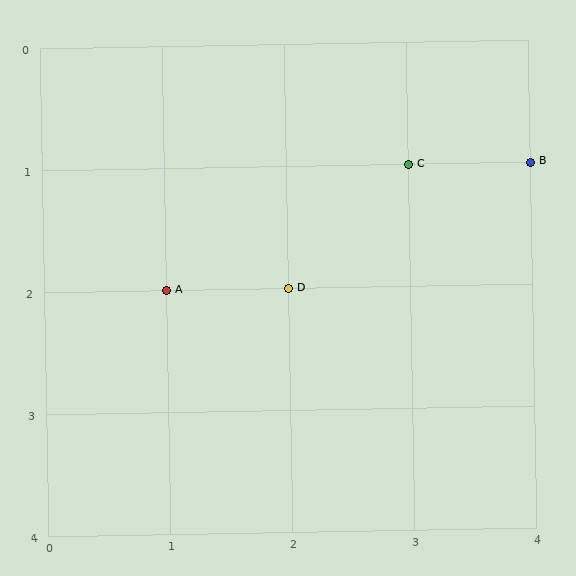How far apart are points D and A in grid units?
Points D and A are 1 column apart.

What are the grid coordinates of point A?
Point A is at grid coordinates (1, 2).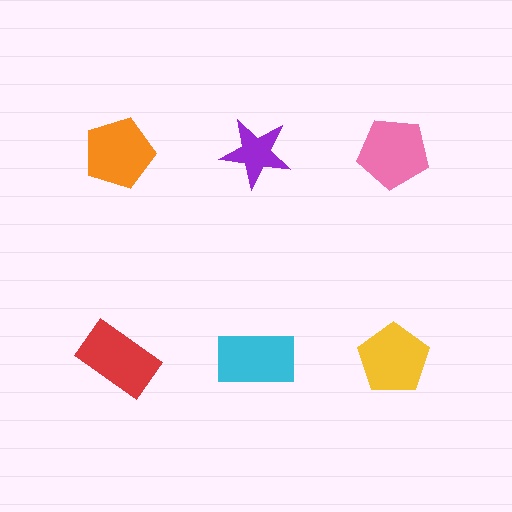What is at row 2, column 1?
A red rectangle.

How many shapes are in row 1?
3 shapes.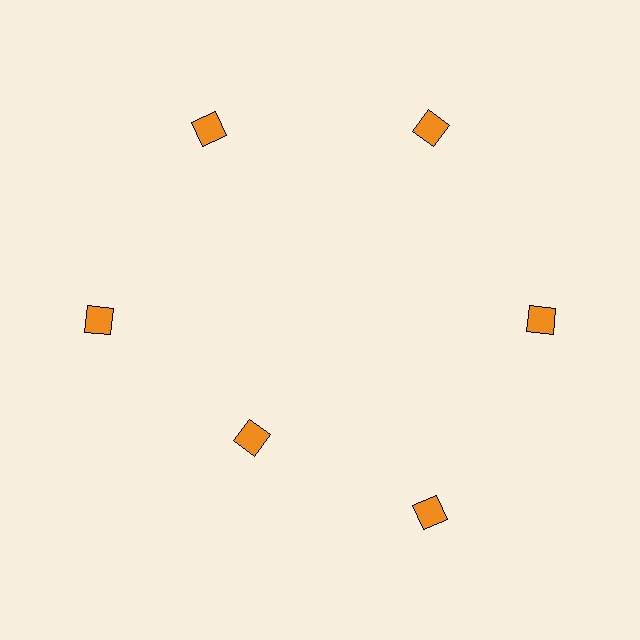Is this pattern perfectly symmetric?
No. The 6 orange diamonds are arranged in a ring, but one element near the 7 o'clock position is pulled inward toward the center, breaking the 6-fold rotational symmetry.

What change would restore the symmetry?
The symmetry would be restored by moving it outward, back onto the ring so that all 6 diamonds sit at equal angles and equal distance from the center.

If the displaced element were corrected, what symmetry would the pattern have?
It would have 6-fold rotational symmetry — the pattern would map onto itself every 60 degrees.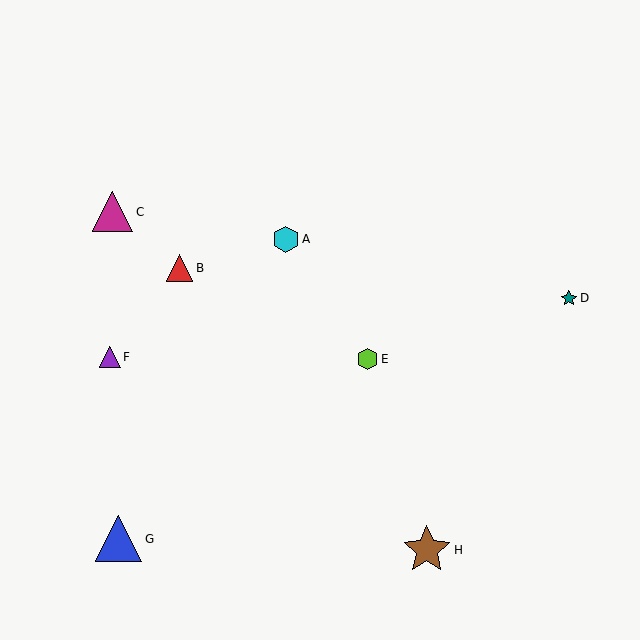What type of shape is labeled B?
Shape B is a red triangle.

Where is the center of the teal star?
The center of the teal star is at (569, 298).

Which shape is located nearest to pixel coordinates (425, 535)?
The brown star (labeled H) at (427, 550) is nearest to that location.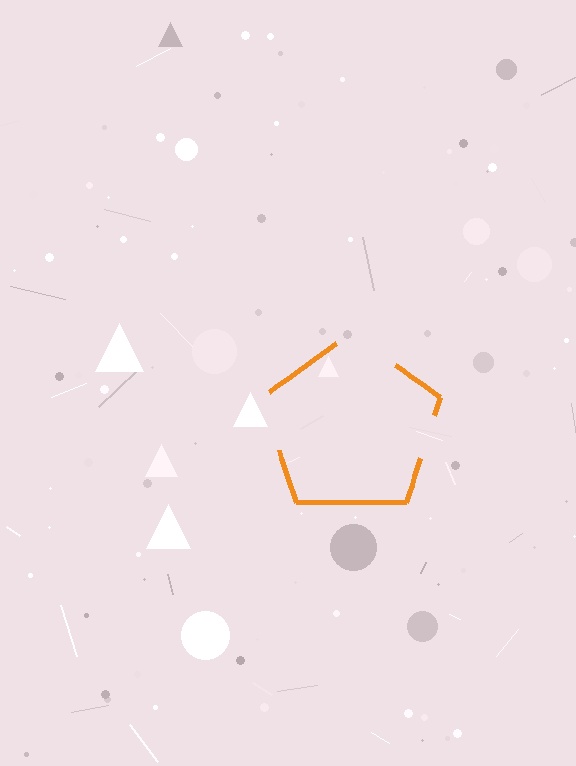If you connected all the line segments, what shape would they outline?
They would outline a pentagon.